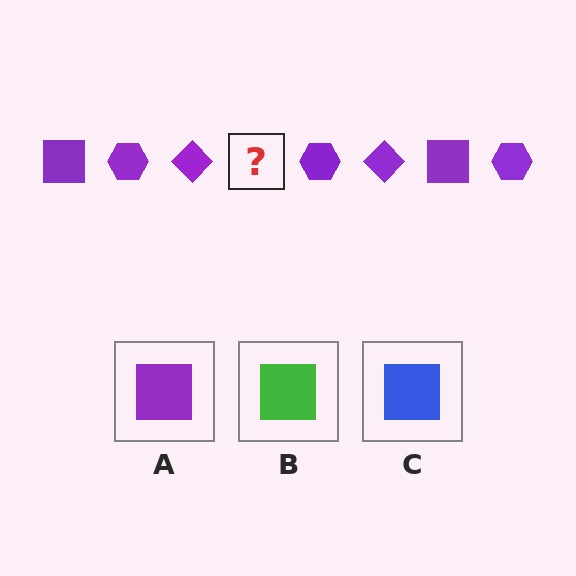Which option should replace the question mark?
Option A.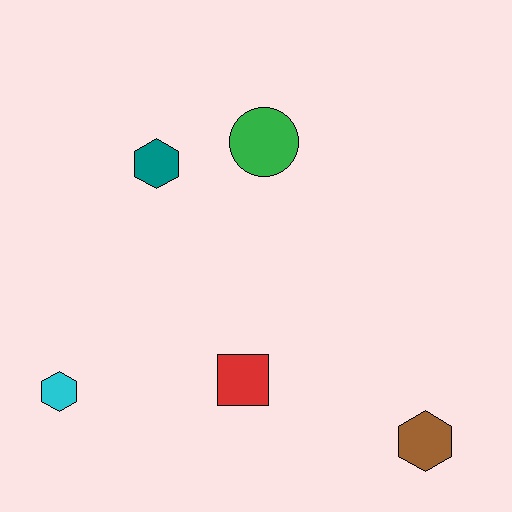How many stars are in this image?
There are no stars.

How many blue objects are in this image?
There are no blue objects.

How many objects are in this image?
There are 5 objects.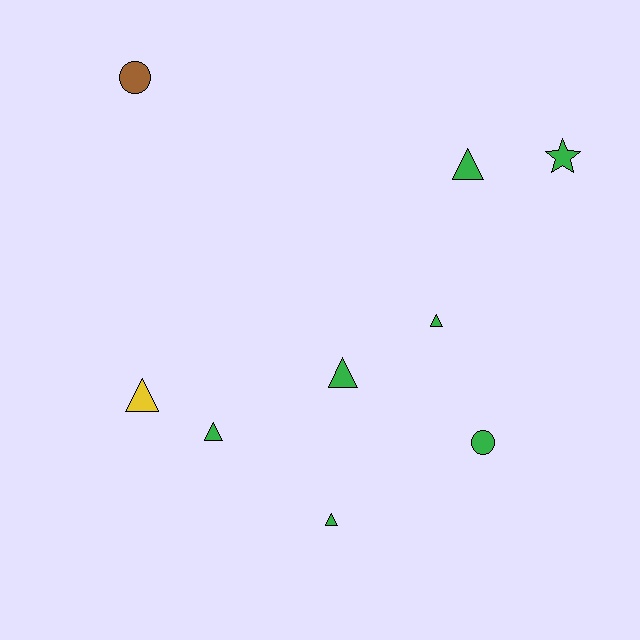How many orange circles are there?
There are no orange circles.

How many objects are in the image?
There are 9 objects.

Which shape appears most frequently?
Triangle, with 6 objects.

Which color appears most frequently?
Green, with 7 objects.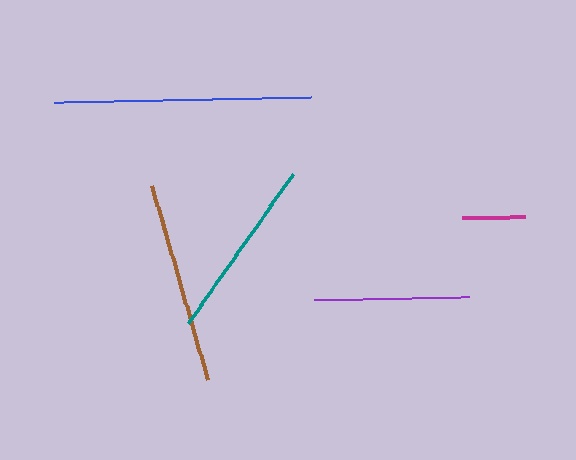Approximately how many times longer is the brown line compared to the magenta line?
The brown line is approximately 3.2 times the length of the magenta line.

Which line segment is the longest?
The blue line is the longest at approximately 257 pixels.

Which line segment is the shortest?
The magenta line is the shortest at approximately 63 pixels.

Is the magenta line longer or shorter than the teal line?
The teal line is longer than the magenta line.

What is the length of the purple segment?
The purple segment is approximately 156 pixels long.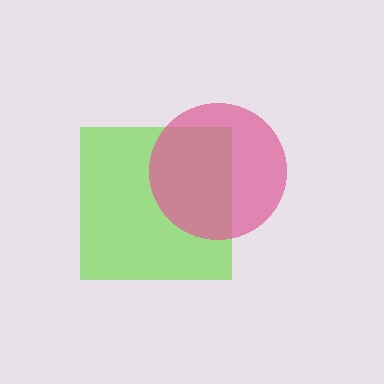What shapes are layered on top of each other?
The layered shapes are: a lime square, a pink circle.